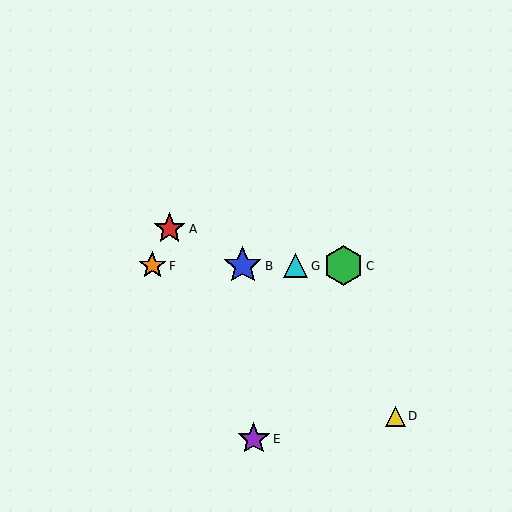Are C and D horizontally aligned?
No, C is at y≈266 and D is at y≈416.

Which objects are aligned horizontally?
Objects B, C, F, G are aligned horizontally.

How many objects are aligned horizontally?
4 objects (B, C, F, G) are aligned horizontally.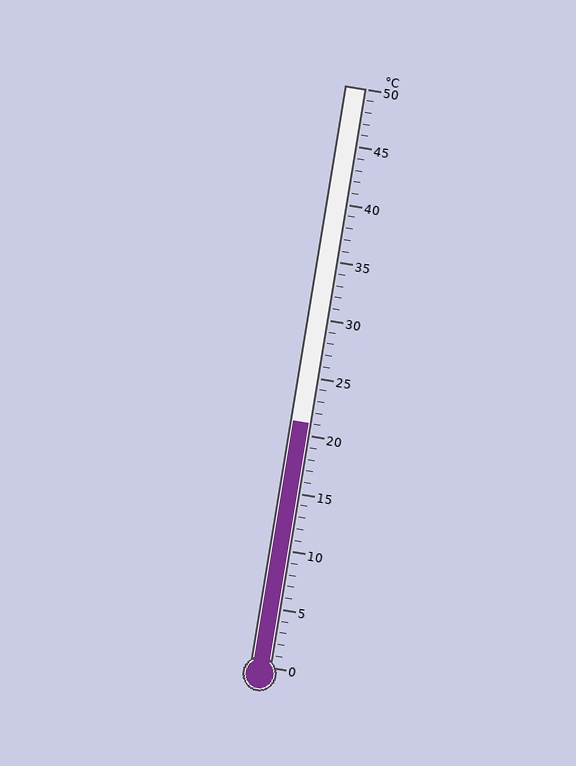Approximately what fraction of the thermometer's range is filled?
The thermometer is filled to approximately 40% of its range.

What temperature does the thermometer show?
The thermometer shows approximately 21°C.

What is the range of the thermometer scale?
The thermometer scale ranges from 0°C to 50°C.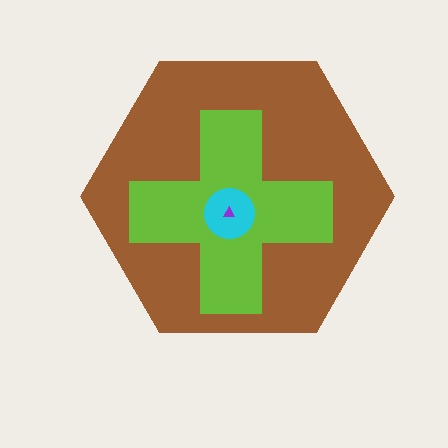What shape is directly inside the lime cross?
The cyan circle.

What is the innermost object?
The purple triangle.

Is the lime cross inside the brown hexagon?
Yes.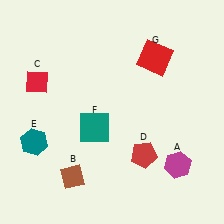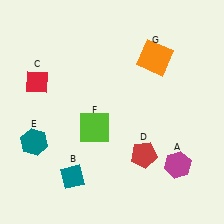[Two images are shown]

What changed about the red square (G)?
In Image 1, G is red. In Image 2, it changed to orange.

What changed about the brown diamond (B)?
In Image 1, B is brown. In Image 2, it changed to teal.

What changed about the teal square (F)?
In Image 1, F is teal. In Image 2, it changed to lime.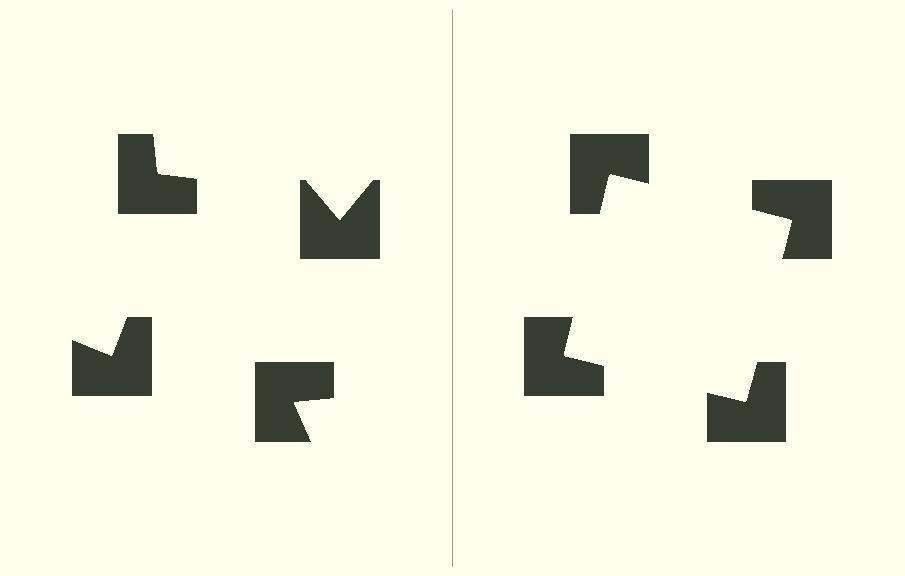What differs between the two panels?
The notched squares are positioned identically on both sides; only the wedge orientations differ. On the right they align to a square; on the left they are misaligned.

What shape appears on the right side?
An illusory square.